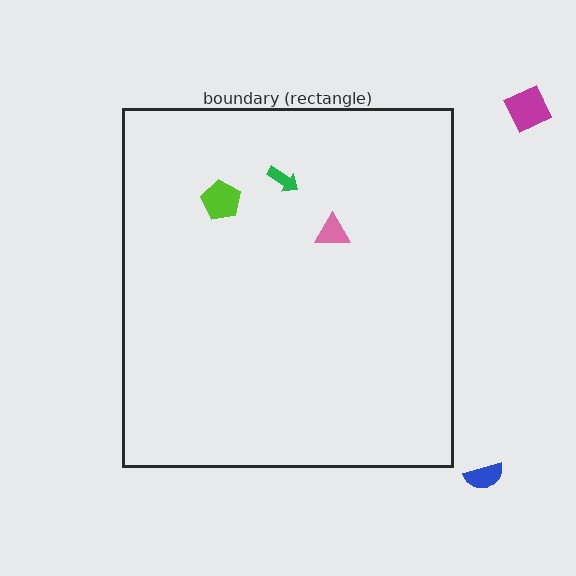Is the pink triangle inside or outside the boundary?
Inside.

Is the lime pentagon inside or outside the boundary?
Inside.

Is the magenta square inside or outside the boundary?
Outside.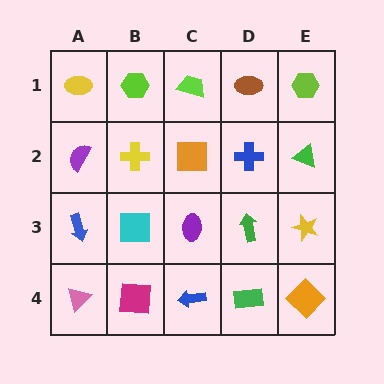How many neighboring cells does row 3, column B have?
4.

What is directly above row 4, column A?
A blue arrow.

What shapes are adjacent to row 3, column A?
A purple semicircle (row 2, column A), a pink triangle (row 4, column A), a cyan square (row 3, column B).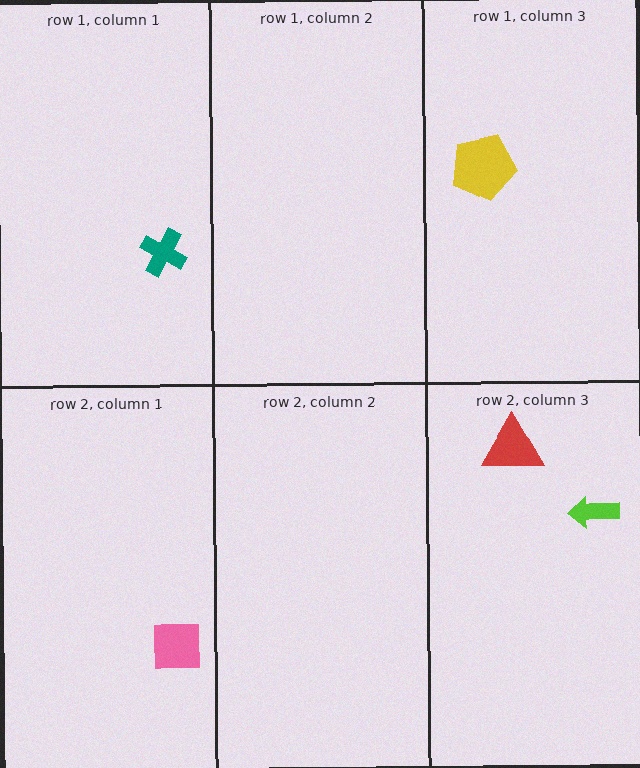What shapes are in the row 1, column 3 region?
The yellow pentagon.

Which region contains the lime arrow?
The row 2, column 3 region.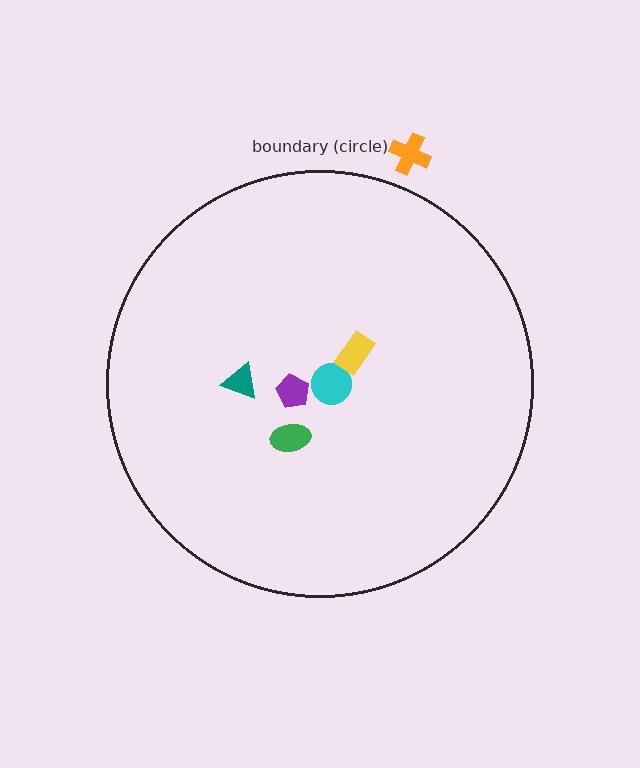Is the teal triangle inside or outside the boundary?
Inside.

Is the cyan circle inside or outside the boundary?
Inside.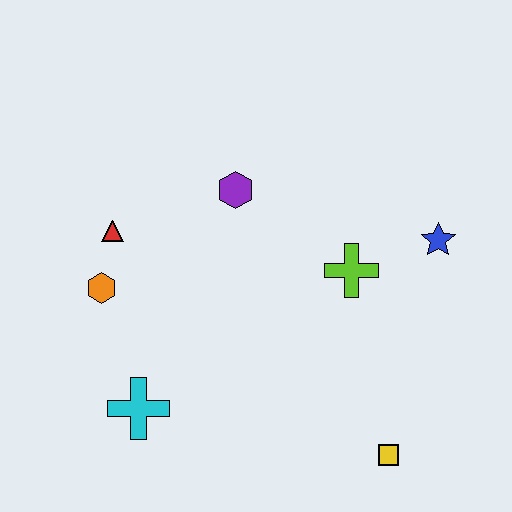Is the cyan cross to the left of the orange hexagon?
No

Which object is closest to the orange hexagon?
The red triangle is closest to the orange hexagon.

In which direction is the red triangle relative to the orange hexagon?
The red triangle is above the orange hexagon.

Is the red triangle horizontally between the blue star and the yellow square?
No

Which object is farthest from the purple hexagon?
The yellow square is farthest from the purple hexagon.